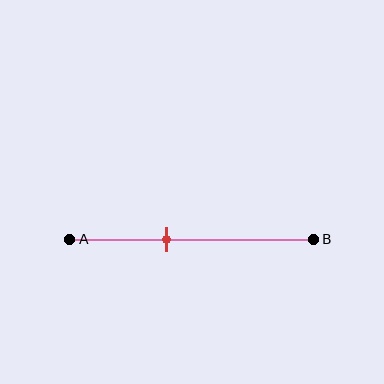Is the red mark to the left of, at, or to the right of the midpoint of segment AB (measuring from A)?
The red mark is to the left of the midpoint of segment AB.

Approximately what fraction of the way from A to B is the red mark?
The red mark is approximately 40% of the way from A to B.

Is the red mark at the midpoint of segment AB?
No, the mark is at about 40% from A, not at the 50% midpoint.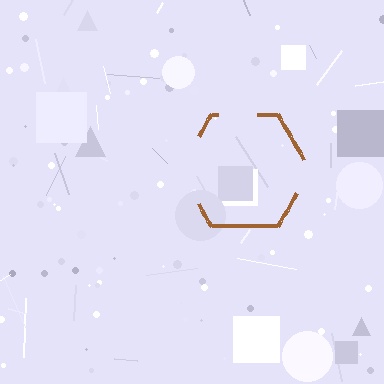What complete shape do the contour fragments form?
The contour fragments form a hexagon.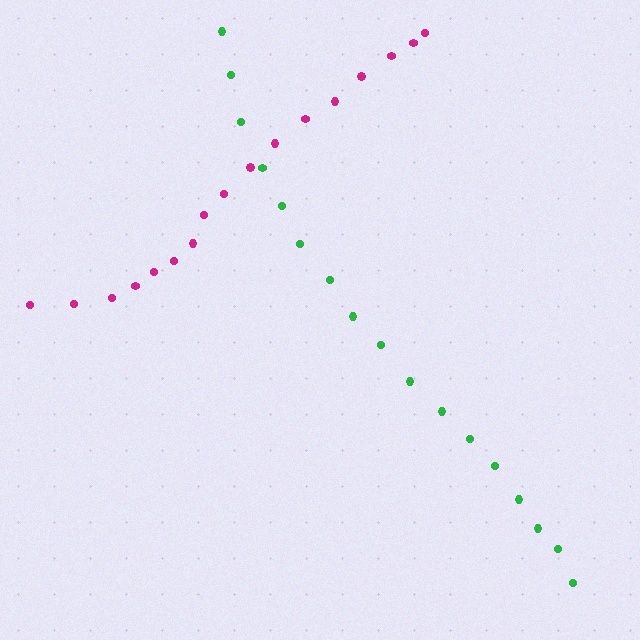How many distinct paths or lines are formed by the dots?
There are 2 distinct paths.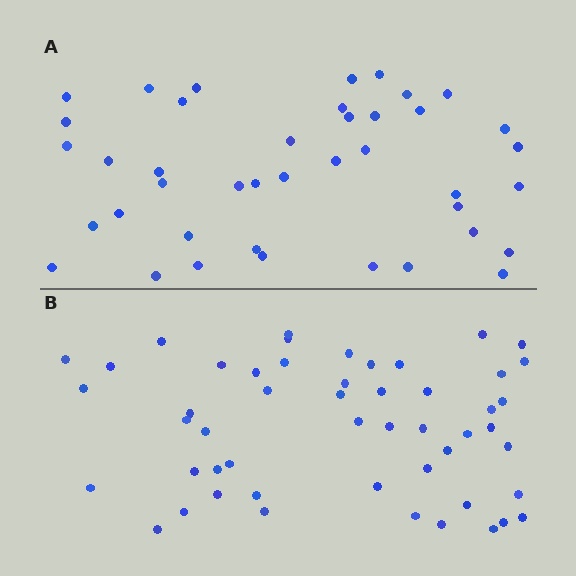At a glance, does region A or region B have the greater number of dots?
Region B (the bottom region) has more dots.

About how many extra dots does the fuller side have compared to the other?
Region B has roughly 10 or so more dots than region A.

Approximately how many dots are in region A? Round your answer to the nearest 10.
About 40 dots. (The exact count is 41, which rounds to 40.)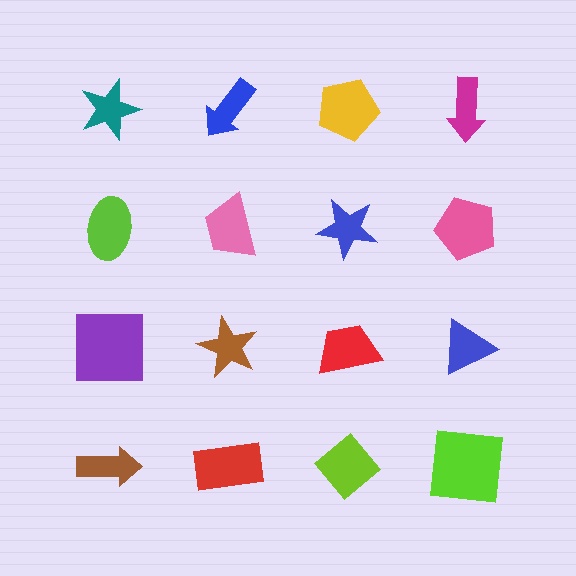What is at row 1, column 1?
A teal star.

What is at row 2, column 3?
A blue star.